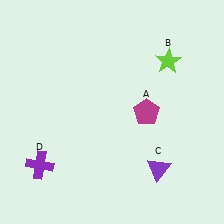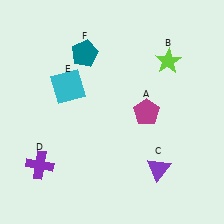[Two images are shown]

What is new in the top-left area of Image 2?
A cyan square (E) was added in the top-left area of Image 2.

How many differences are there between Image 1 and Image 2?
There are 2 differences between the two images.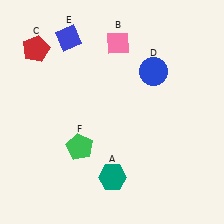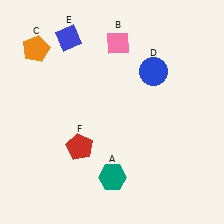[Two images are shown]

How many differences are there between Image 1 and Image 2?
There are 2 differences between the two images.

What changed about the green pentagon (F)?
In Image 1, F is green. In Image 2, it changed to red.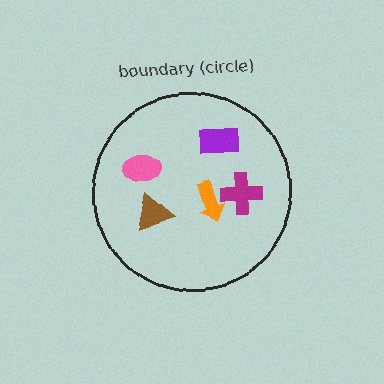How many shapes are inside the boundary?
5 inside, 0 outside.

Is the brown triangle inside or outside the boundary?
Inside.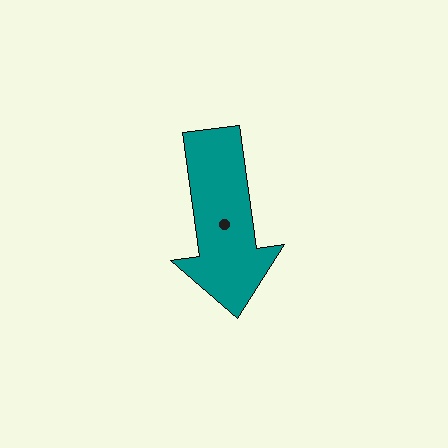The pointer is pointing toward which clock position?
Roughly 6 o'clock.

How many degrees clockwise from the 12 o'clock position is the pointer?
Approximately 172 degrees.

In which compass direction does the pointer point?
South.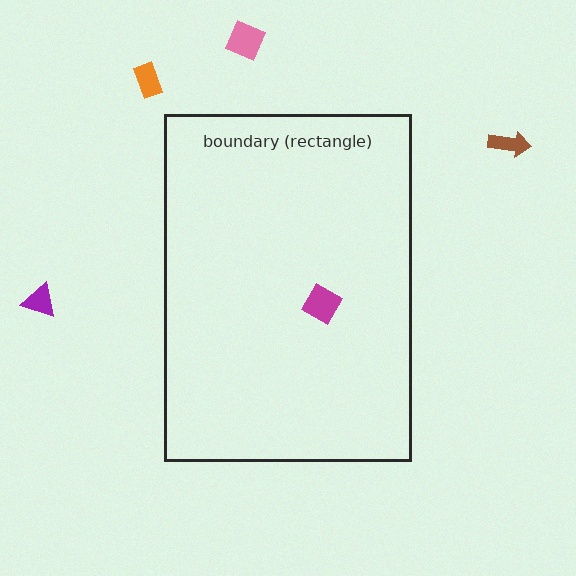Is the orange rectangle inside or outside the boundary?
Outside.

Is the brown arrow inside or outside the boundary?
Outside.